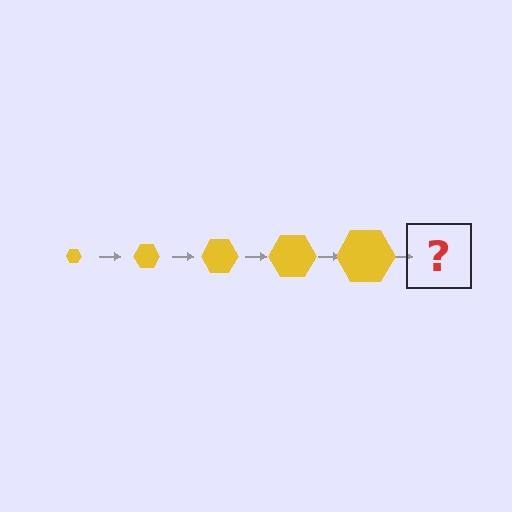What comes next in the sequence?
The next element should be a yellow hexagon, larger than the previous one.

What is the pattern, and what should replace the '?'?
The pattern is that the hexagon gets progressively larger each step. The '?' should be a yellow hexagon, larger than the previous one.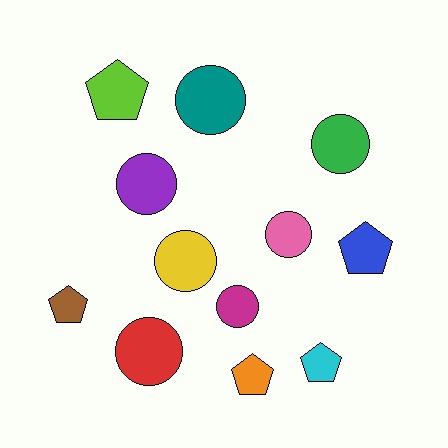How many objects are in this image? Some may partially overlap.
There are 12 objects.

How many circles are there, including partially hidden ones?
There are 7 circles.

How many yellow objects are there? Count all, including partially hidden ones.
There is 1 yellow object.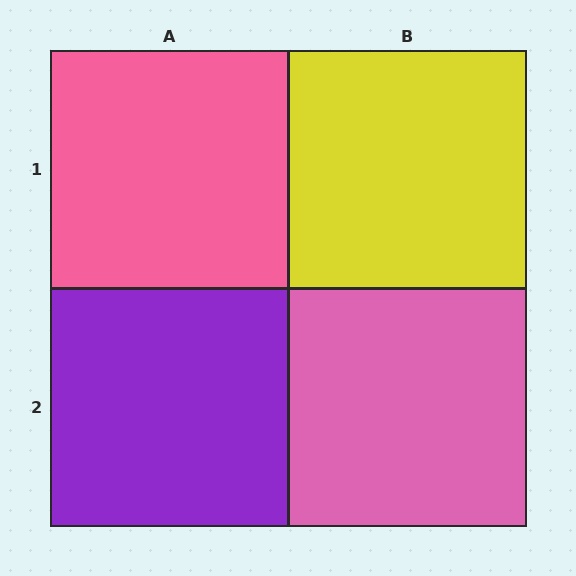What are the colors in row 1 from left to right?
Pink, yellow.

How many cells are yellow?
1 cell is yellow.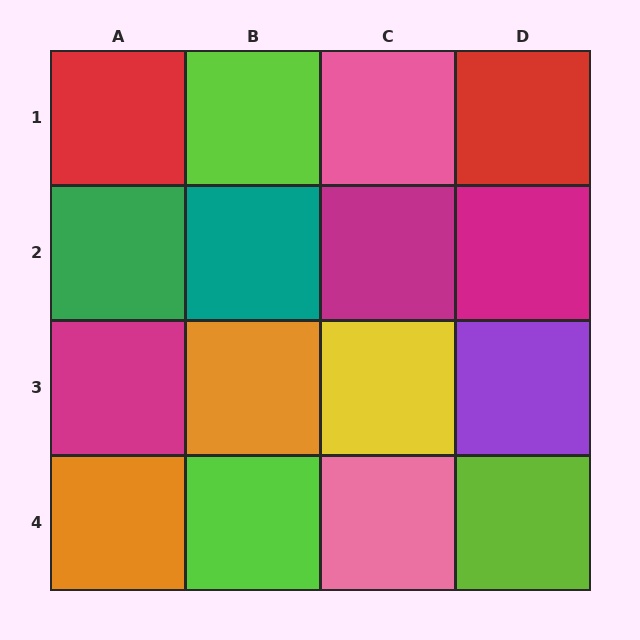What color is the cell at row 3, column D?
Purple.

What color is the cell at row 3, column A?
Magenta.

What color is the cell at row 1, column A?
Red.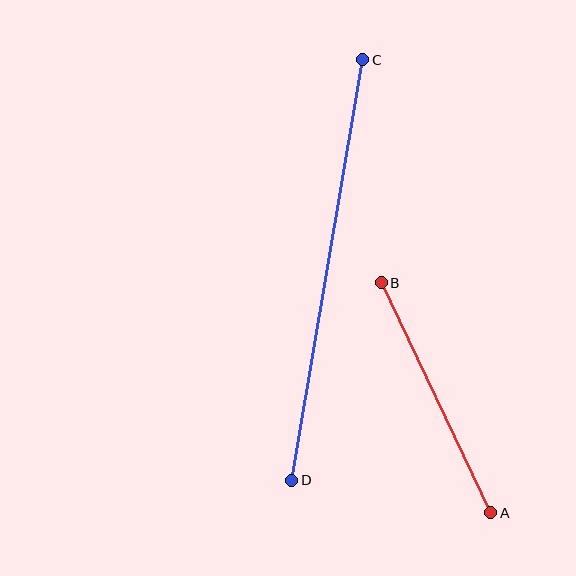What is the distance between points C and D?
The distance is approximately 426 pixels.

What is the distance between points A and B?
The distance is approximately 255 pixels.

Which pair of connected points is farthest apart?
Points C and D are farthest apart.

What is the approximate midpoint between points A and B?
The midpoint is at approximately (436, 398) pixels.